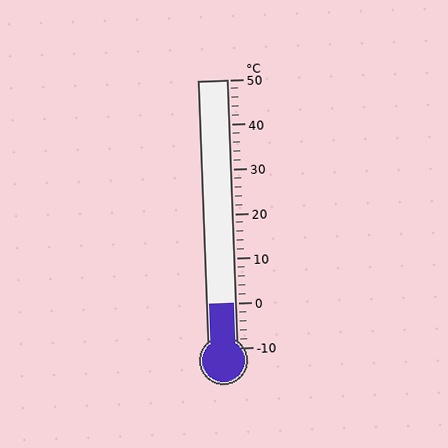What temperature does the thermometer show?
The thermometer shows approximately 0°C.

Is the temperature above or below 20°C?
The temperature is below 20°C.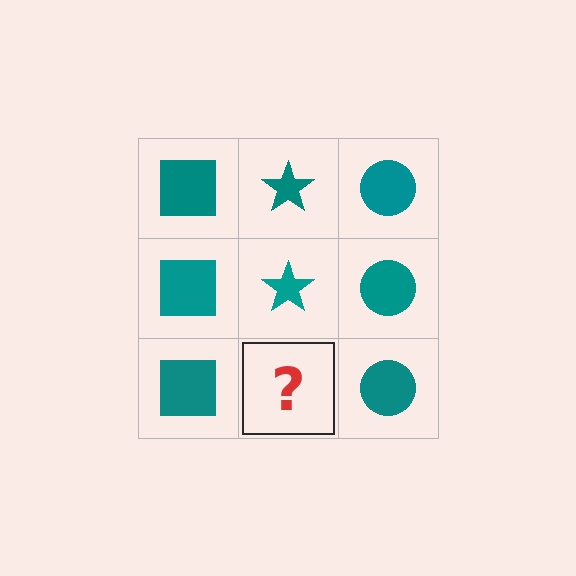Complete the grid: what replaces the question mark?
The question mark should be replaced with a teal star.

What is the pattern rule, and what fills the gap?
The rule is that each column has a consistent shape. The gap should be filled with a teal star.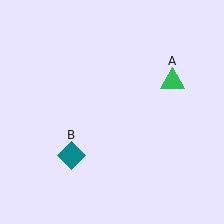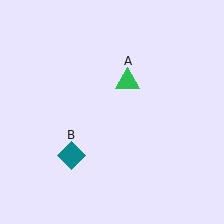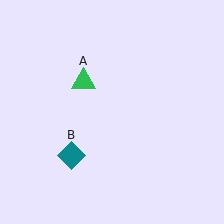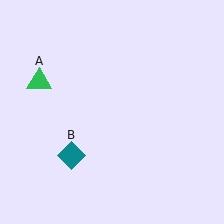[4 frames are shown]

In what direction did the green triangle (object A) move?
The green triangle (object A) moved left.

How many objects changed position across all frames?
1 object changed position: green triangle (object A).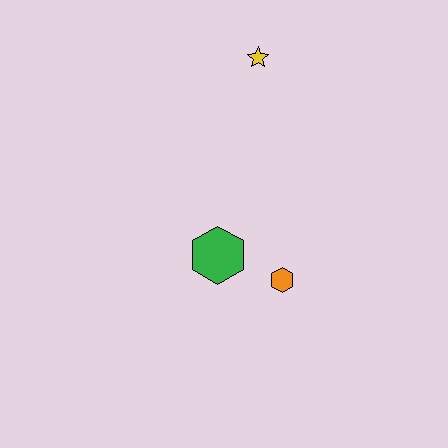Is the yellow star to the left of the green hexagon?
No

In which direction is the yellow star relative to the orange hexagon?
The yellow star is above the orange hexagon.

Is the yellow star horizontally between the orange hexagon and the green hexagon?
Yes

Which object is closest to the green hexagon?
The orange hexagon is closest to the green hexagon.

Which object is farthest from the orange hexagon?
The yellow star is farthest from the orange hexagon.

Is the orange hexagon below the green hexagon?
Yes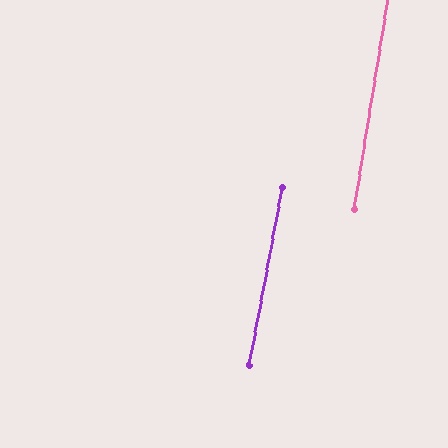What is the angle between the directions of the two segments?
Approximately 2 degrees.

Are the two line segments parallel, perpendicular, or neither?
Parallel — their directions differ by only 1.6°.